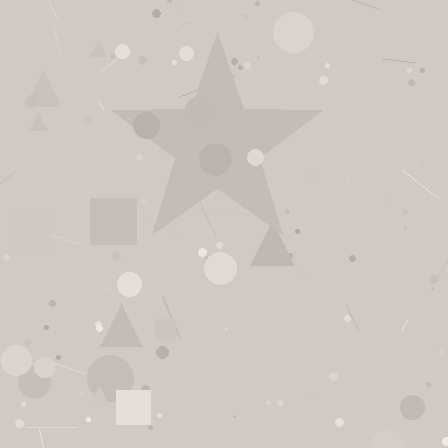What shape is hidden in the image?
A star is hidden in the image.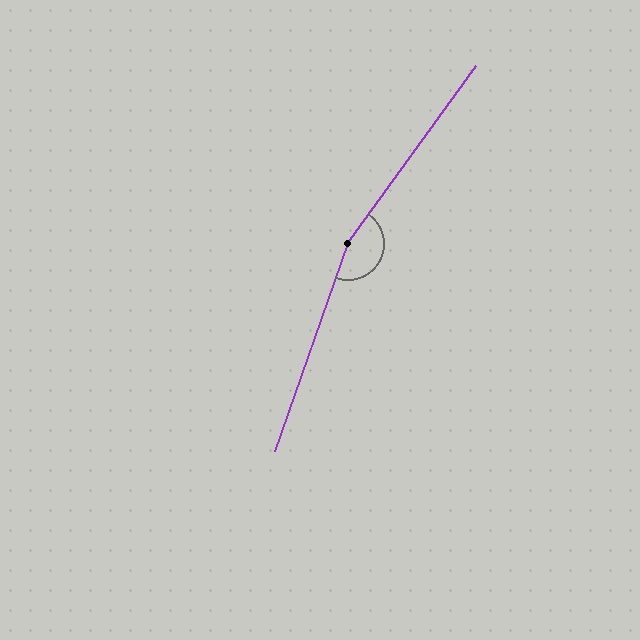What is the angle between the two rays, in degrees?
Approximately 164 degrees.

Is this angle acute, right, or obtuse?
It is obtuse.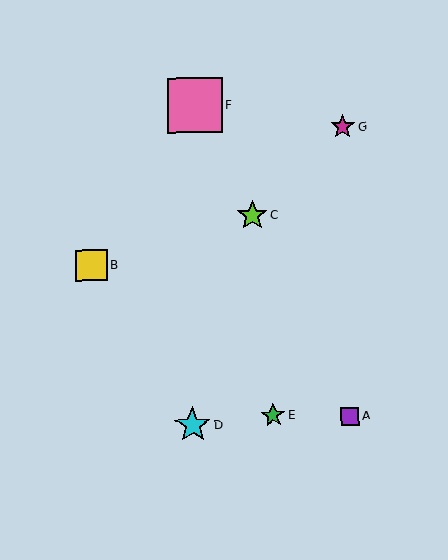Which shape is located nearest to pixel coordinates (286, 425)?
The green star (labeled E) at (273, 415) is nearest to that location.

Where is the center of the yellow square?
The center of the yellow square is at (91, 266).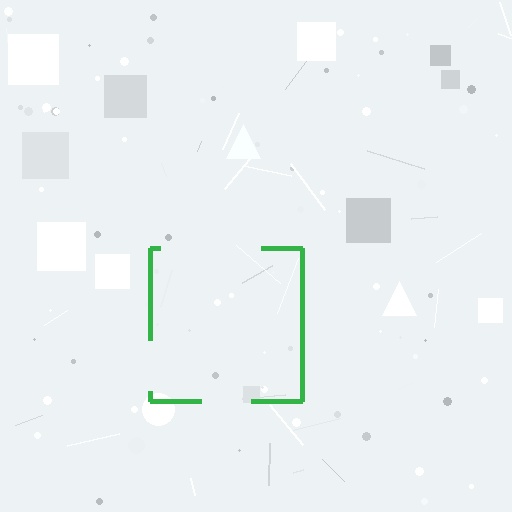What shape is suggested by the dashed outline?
The dashed outline suggests a square.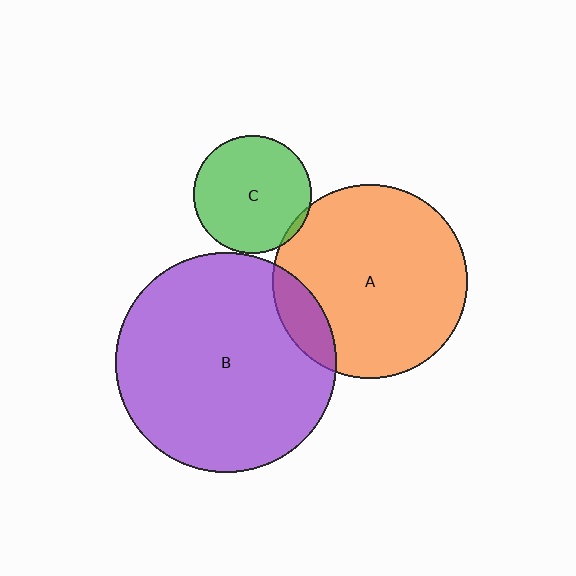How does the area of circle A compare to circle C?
Approximately 2.8 times.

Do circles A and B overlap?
Yes.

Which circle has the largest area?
Circle B (purple).